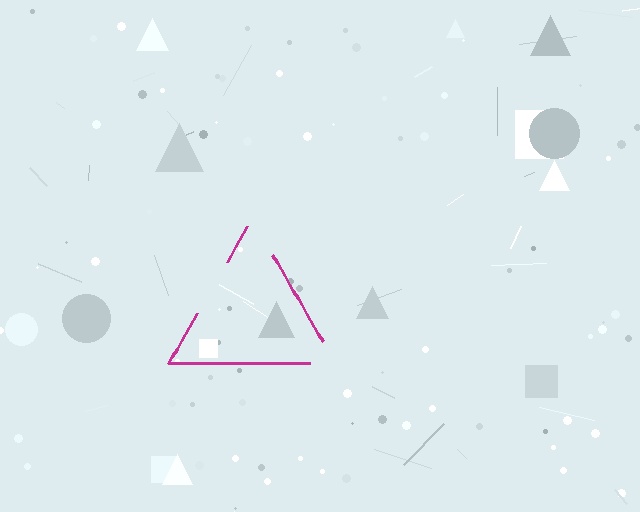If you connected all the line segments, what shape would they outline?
They would outline a triangle.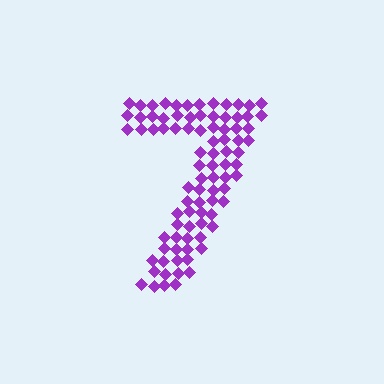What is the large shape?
The large shape is the digit 7.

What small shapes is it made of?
It is made of small diamonds.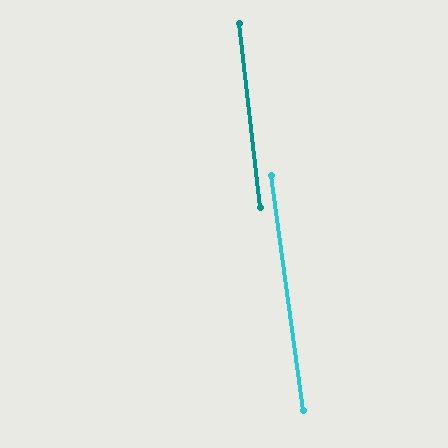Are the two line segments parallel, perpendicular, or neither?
Parallel — their directions differ by only 1.4°.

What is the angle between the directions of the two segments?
Approximately 1 degree.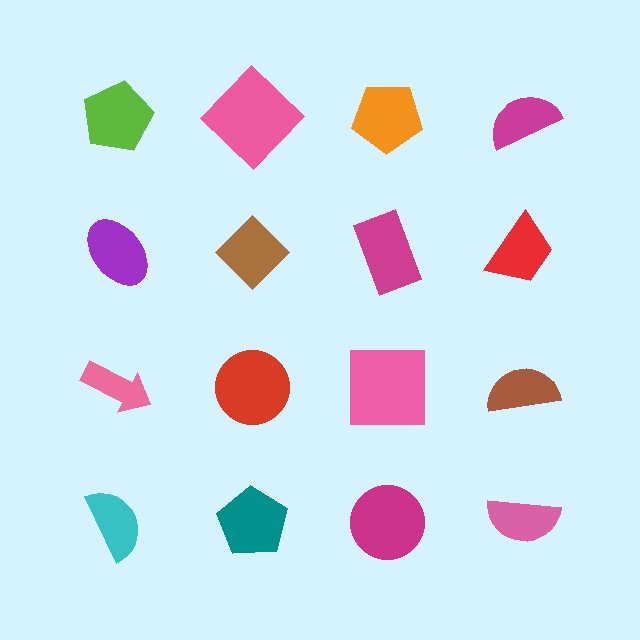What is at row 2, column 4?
A red trapezoid.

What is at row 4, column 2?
A teal pentagon.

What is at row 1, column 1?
A lime pentagon.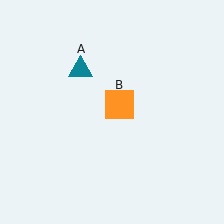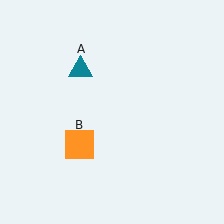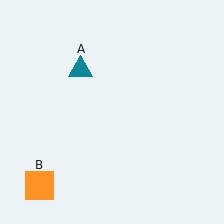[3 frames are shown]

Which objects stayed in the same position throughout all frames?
Teal triangle (object A) remained stationary.